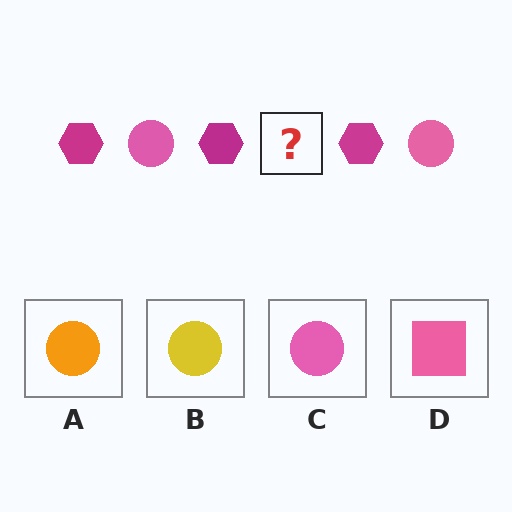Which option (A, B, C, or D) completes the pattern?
C.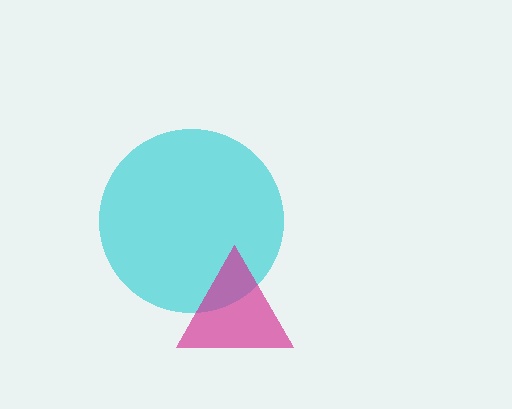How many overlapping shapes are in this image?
There are 2 overlapping shapes in the image.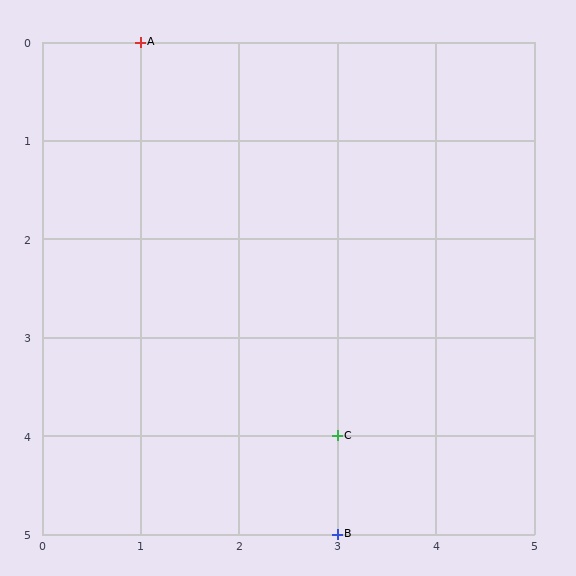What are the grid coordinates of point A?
Point A is at grid coordinates (1, 0).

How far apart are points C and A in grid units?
Points C and A are 2 columns and 4 rows apart (about 4.5 grid units diagonally).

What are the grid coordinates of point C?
Point C is at grid coordinates (3, 4).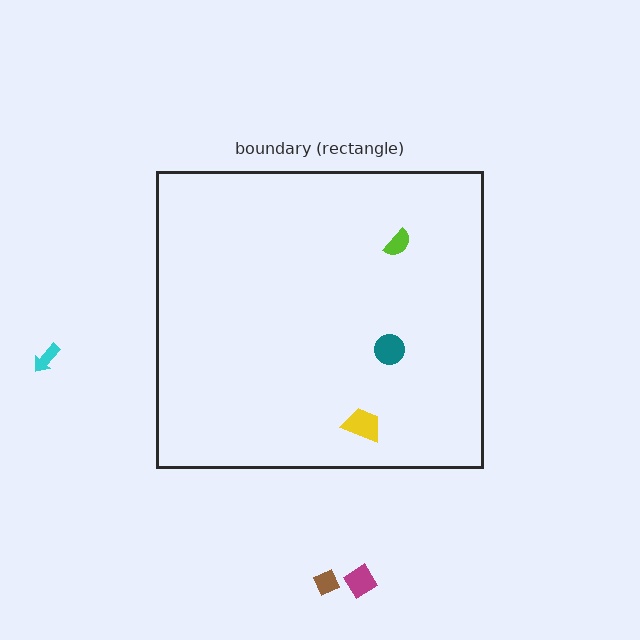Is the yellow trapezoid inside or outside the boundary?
Inside.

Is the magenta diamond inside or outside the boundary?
Outside.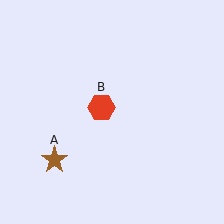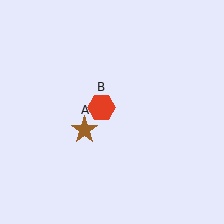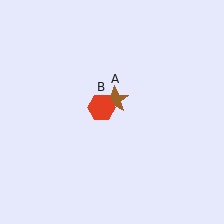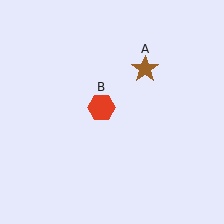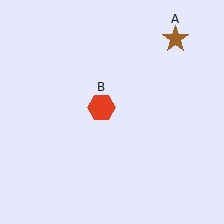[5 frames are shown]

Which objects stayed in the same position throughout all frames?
Red hexagon (object B) remained stationary.